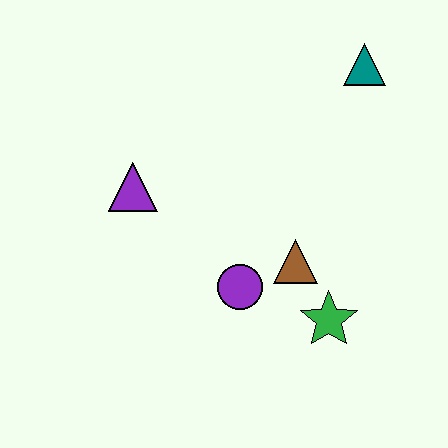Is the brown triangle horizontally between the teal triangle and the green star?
No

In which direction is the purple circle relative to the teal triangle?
The purple circle is below the teal triangle.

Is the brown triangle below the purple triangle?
Yes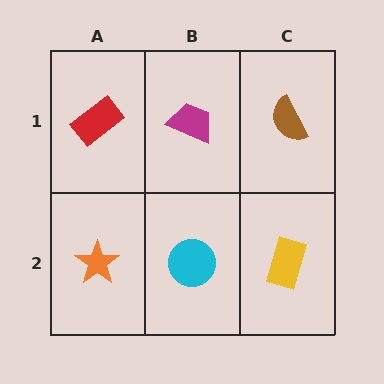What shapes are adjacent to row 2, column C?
A brown semicircle (row 1, column C), a cyan circle (row 2, column B).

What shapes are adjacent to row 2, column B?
A magenta trapezoid (row 1, column B), an orange star (row 2, column A), a yellow rectangle (row 2, column C).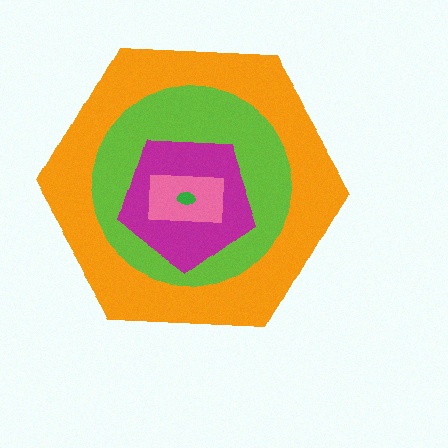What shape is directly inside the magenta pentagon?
The pink rectangle.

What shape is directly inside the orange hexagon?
The lime circle.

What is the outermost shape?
The orange hexagon.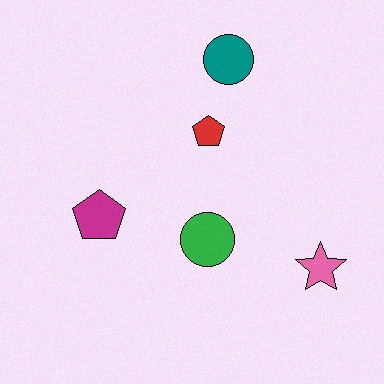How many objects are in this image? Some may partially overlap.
There are 5 objects.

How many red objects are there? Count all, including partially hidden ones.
There is 1 red object.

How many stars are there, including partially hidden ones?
There is 1 star.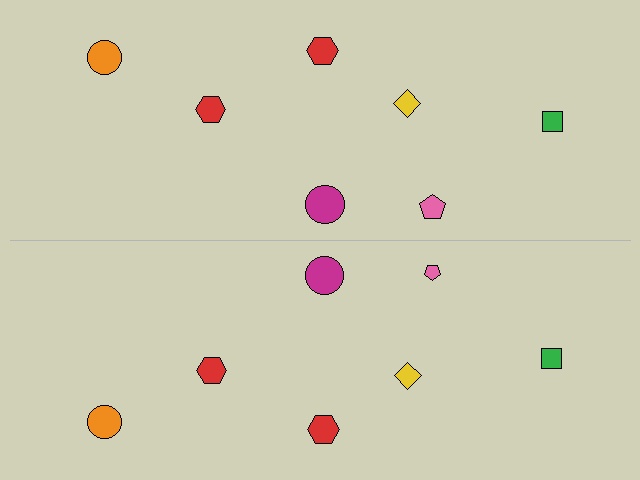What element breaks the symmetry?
The pink pentagon on the bottom side has a different size than its mirror counterpart.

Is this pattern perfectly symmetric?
No, the pattern is not perfectly symmetric. The pink pentagon on the bottom side has a different size than its mirror counterpart.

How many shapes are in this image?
There are 14 shapes in this image.